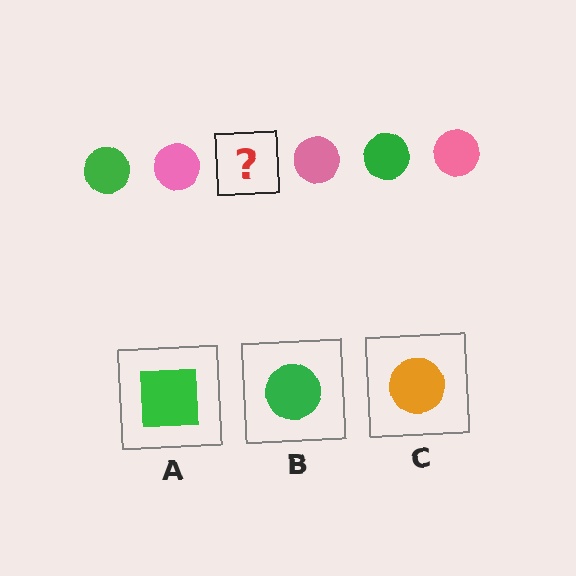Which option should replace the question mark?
Option B.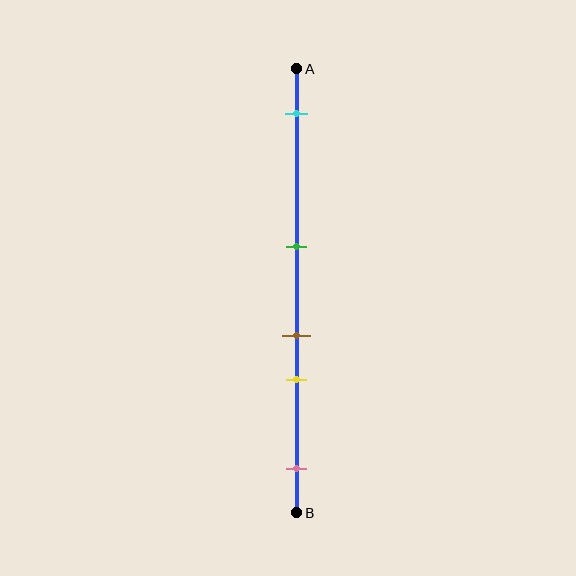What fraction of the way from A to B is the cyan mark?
The cyan mark is approximately 10% (0.1) of the way from A to B.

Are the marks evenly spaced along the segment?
No, the marks are not evenly spaced.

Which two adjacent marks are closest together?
The brown and yellow marks are the closest adjacent pair.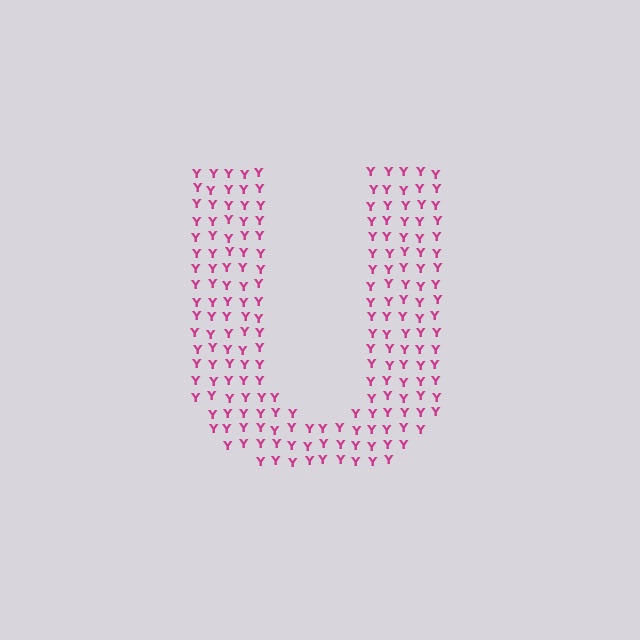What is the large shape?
The large shape is the letter U.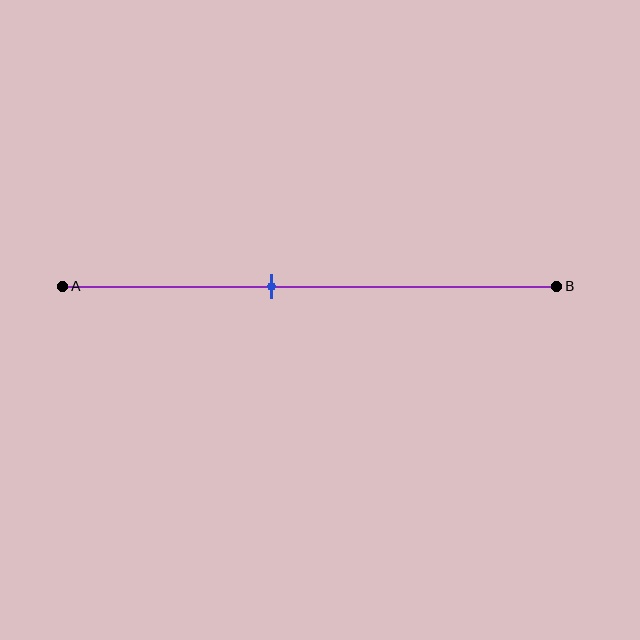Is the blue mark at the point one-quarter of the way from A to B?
No, the mark is at about 40% from A, not at the 25% one-quarter point.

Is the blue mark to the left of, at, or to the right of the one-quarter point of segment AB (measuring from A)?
The blue mark is to the right of the one-quarter point of segment AB.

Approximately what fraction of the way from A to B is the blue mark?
The blue mark is approximately 40% of the way from A to B.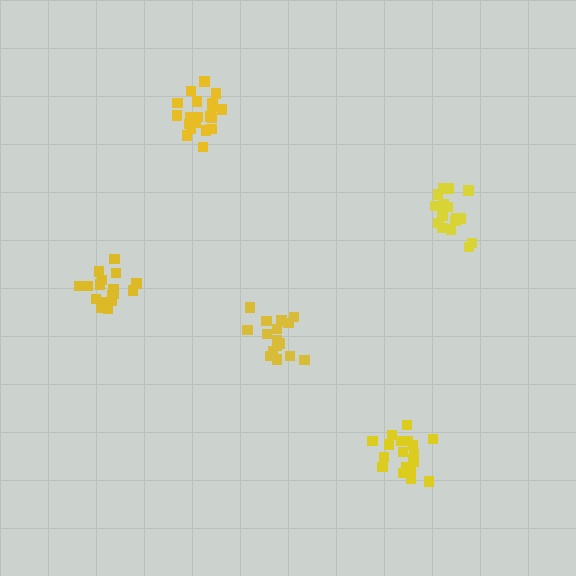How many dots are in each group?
Group 1: 17 dots, Group 2: 19 dots, Group 3: 20 dots, Group 4: 17 dots, Group 5: 17 dots (90 total).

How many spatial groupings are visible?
There are 5 spatial groupings.